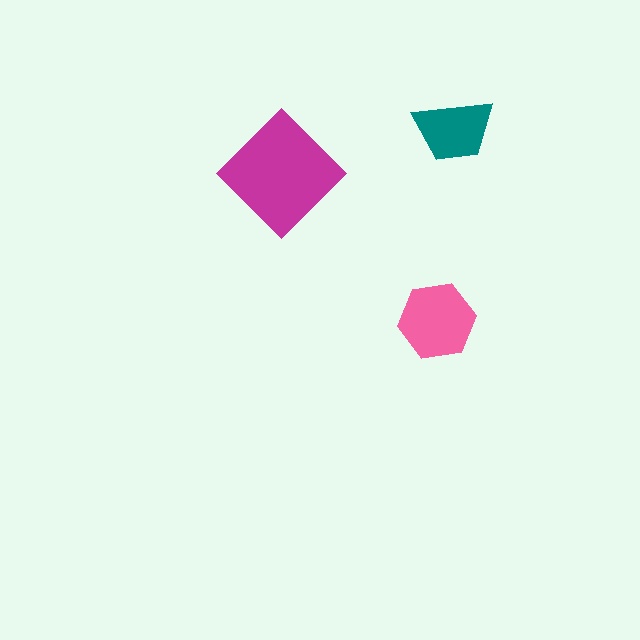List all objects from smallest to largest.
The teal trapezoid, the pink hexagon, the magenta diamond.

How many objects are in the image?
There are 3 objects in the image.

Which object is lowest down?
The pink hexagon is bottommost.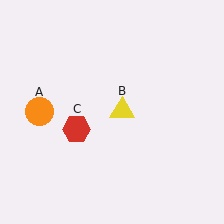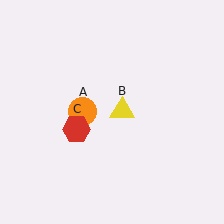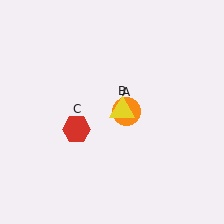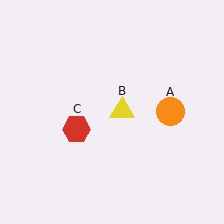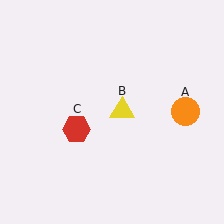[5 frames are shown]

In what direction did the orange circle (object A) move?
The orange circle (object A) moved right.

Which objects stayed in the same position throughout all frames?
Yellow triangle (object B) and red hexagon (object C) remained stationary.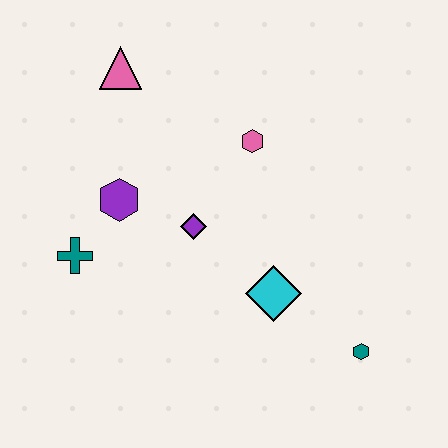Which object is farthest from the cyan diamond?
The pink triangle is farthest from the cyan diamond.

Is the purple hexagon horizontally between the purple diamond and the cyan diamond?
No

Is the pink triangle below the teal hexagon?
No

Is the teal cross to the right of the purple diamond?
No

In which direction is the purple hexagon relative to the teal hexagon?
The purple hexagon is to the left of the teal hexagon.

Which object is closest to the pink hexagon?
The purple diamond is closest to the pink hexagon.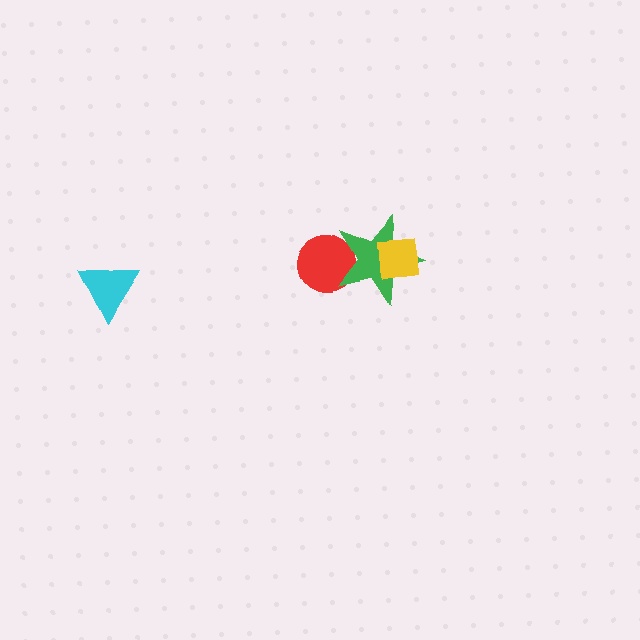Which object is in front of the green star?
The yellow square is in front of the green star.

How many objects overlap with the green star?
2 objects overlap with the green star.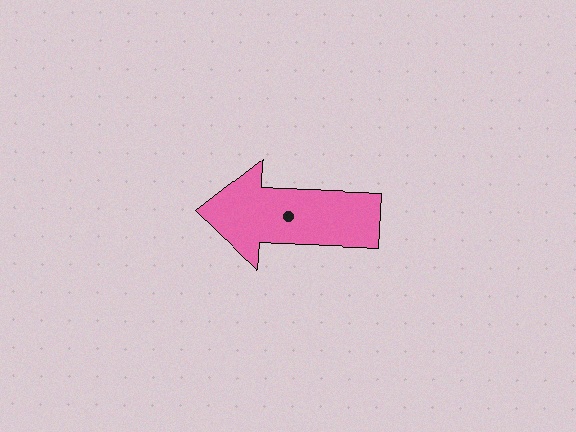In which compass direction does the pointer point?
West.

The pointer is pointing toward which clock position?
Roughly 9 o'clock.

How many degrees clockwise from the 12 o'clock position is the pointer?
Approximately 273 degrees.